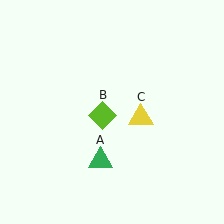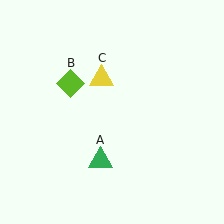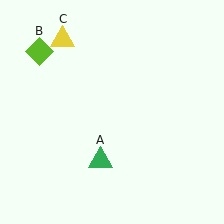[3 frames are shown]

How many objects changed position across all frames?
2 objects changed position: lime diamond (object B), yellow triangle (object C).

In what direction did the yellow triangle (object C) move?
The yellow triangle (object C) moved up and to the left.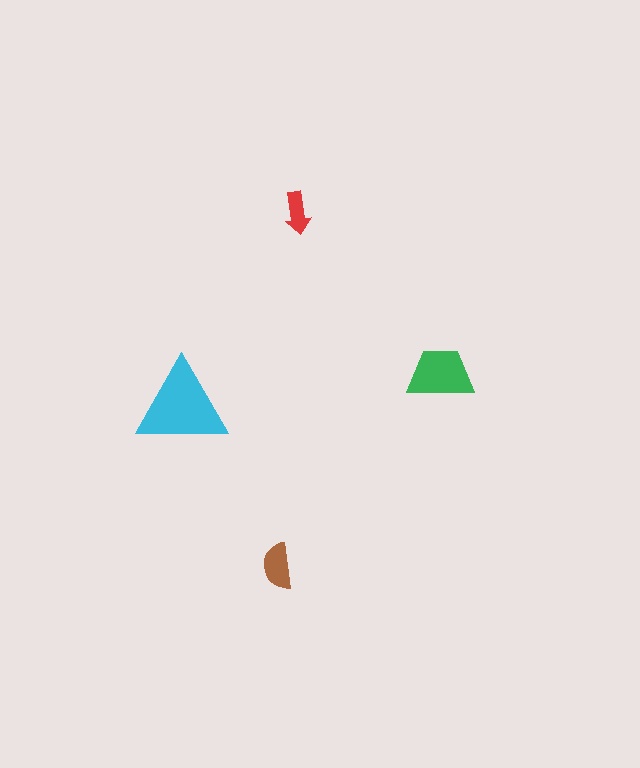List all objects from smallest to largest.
The red arrow, the brown semicircle, the green trapezoid, the cyan triangle.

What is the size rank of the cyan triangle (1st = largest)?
1st.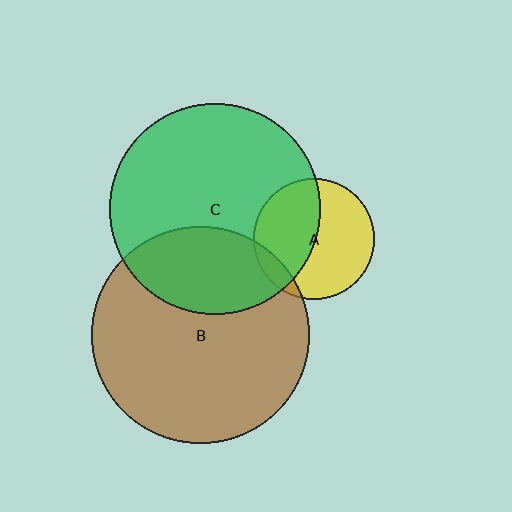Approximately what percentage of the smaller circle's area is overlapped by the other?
Approximately 10%.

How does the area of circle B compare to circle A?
Approximately 3.2 times.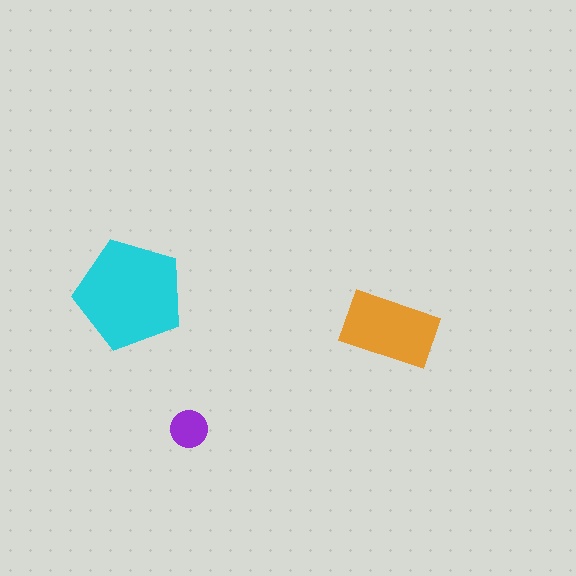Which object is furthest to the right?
The orange rectangle is rightmost.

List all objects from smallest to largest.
The purple circle, the orange rectangle, the cyan pentagon.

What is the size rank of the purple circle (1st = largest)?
3rd.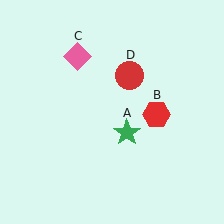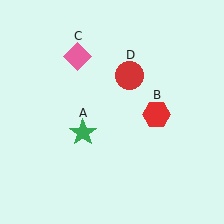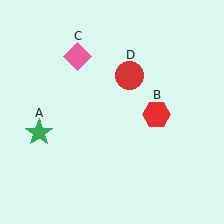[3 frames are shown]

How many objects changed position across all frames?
1 object changed position: green star (object A).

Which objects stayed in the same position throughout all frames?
Red hexagon (object B) and pink diamond (object C) and red circle (object D) remained stationary.